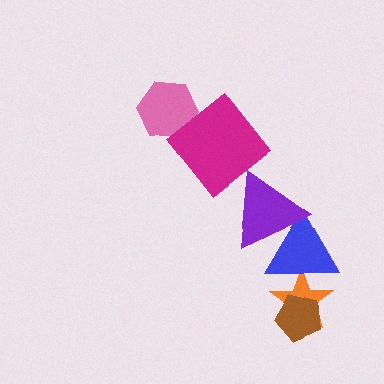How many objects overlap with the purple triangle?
1 object overlaps with the purple triangle.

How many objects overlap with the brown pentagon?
1 object overlaps with the brown pentagon.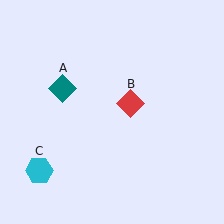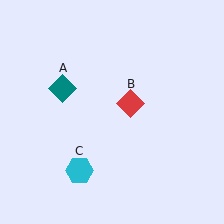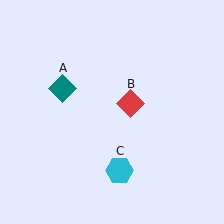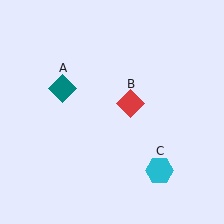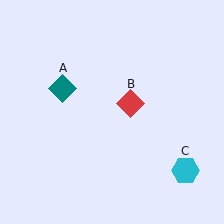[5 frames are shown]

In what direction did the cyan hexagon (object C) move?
The cyan hexagon (object C) moved right.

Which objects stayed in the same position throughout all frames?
Teal diamond (object A) and red diamond (object B) remained stationary.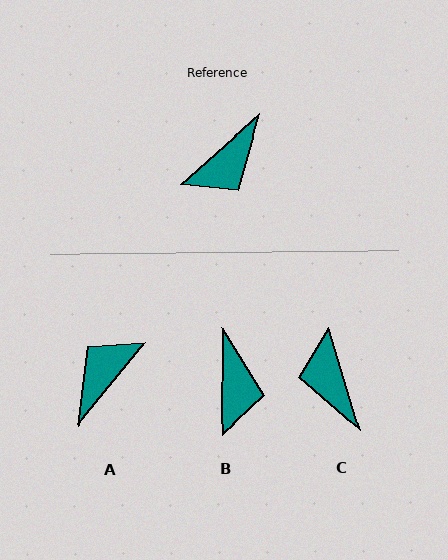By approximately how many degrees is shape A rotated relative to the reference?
Approximately 170 degrees clockwise.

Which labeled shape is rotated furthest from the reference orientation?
A, about 170 degrees away.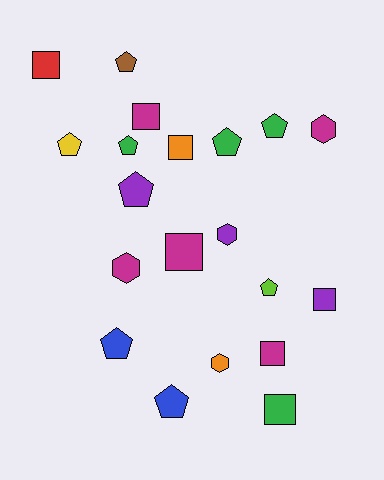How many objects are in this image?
There are 20 objects.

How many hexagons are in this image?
There are 4 hexagons.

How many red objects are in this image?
There is 1 red object.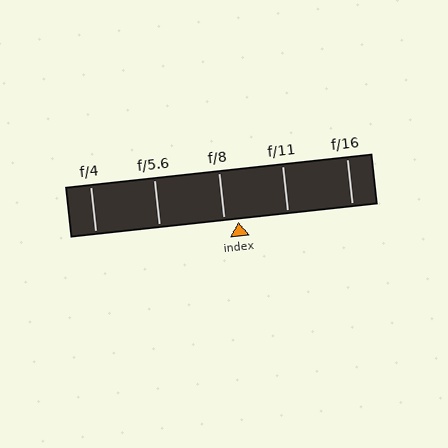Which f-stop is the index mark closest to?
The index mark is closest to f/8.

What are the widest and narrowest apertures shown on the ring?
The widest aperture shown is f/4 and the narrowest is f/16.